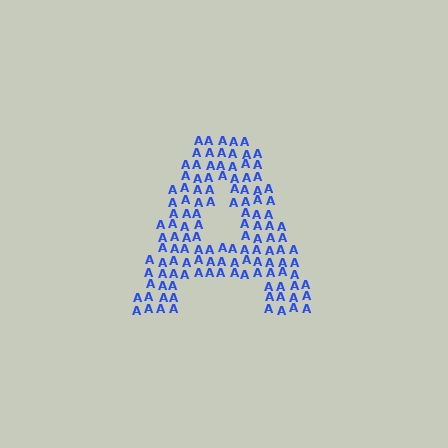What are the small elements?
The small elements are letter A's.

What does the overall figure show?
The overall figure shows the letter A.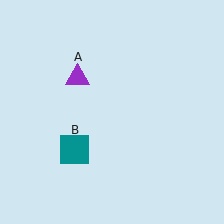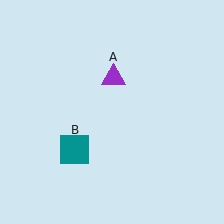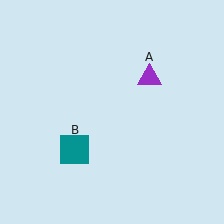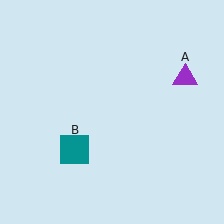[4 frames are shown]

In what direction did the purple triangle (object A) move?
The purple triangle (object A) moved right.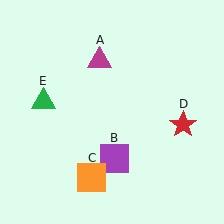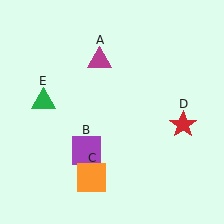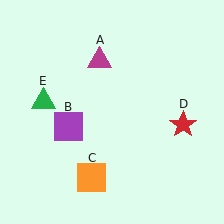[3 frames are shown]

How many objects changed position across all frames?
1 object changed position: purple square (object B).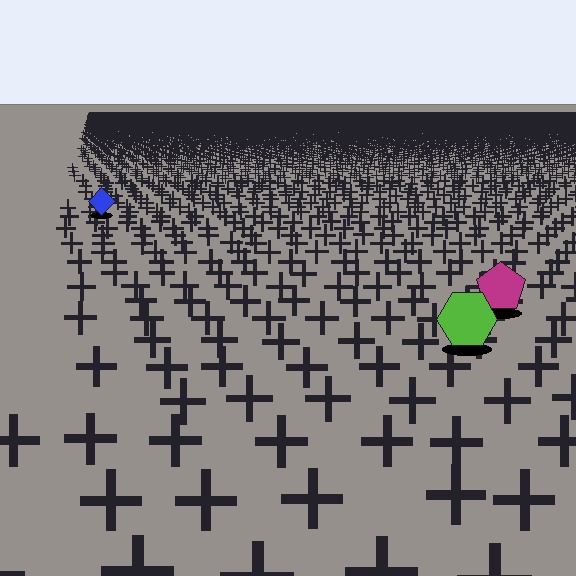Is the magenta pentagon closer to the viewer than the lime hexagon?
No. The lime hexagon is closer — you can tell from the texture gradient: the ground texture is coarser near it.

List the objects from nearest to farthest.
From nearest to farthest: the lime hexagon, the magenta pentagon, the blue diamond.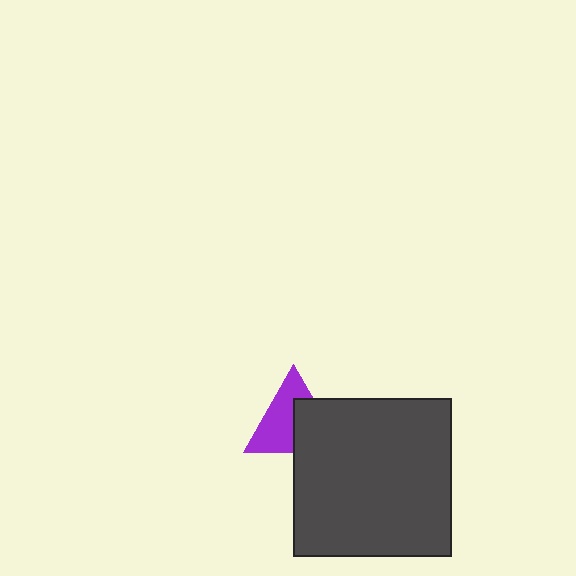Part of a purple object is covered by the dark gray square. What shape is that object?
It is a triangle.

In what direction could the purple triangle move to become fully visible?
The purple triangle could move toward the upper-left. That would shift it out from behind the dark gray square entirely.